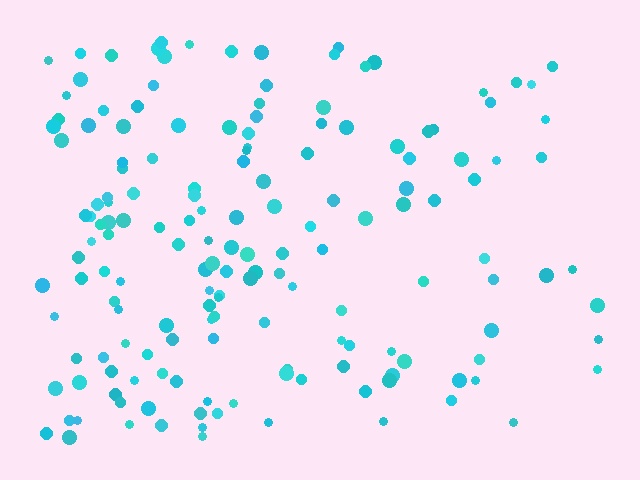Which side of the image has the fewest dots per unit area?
The right.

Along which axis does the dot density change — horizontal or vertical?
Horizontal.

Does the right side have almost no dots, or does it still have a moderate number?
Still a moderate number, just noticeably fewer than the left.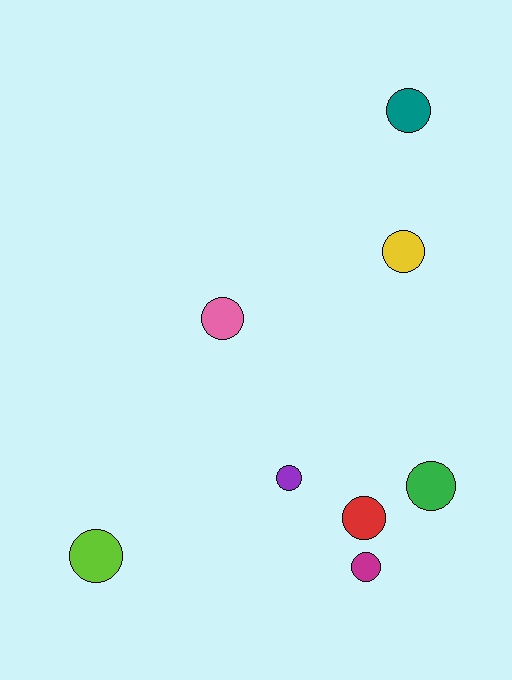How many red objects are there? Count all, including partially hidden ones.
There is 1 red object.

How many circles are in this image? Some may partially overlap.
There are 8 circles.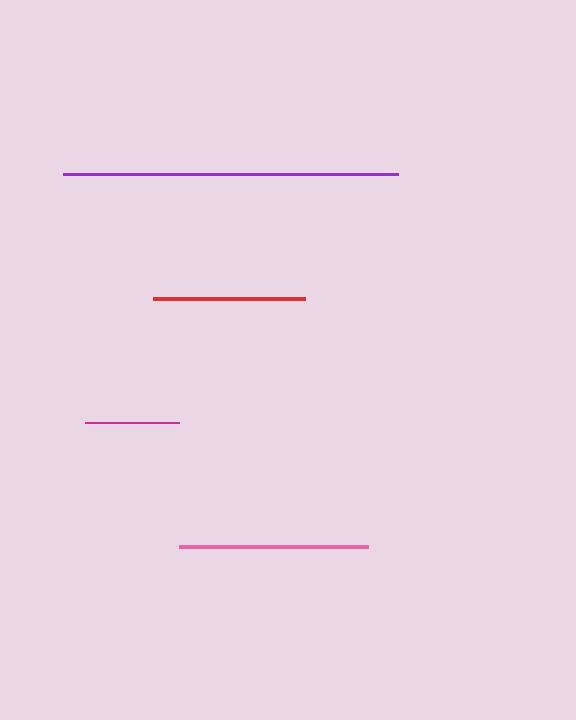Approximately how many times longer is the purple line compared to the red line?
The purple line is approximately 2.2 times the length of the red line.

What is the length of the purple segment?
The purple segment is approximately 334 pixels long.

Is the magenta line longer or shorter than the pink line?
The pink line is longer than the magenta line.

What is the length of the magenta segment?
The magenta segment is approximately 94 pixels long.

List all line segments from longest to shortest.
From longest to shortest: purple, pink, red, magenta.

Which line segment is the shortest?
The magenta line is the shortest at approximately 94 pixels.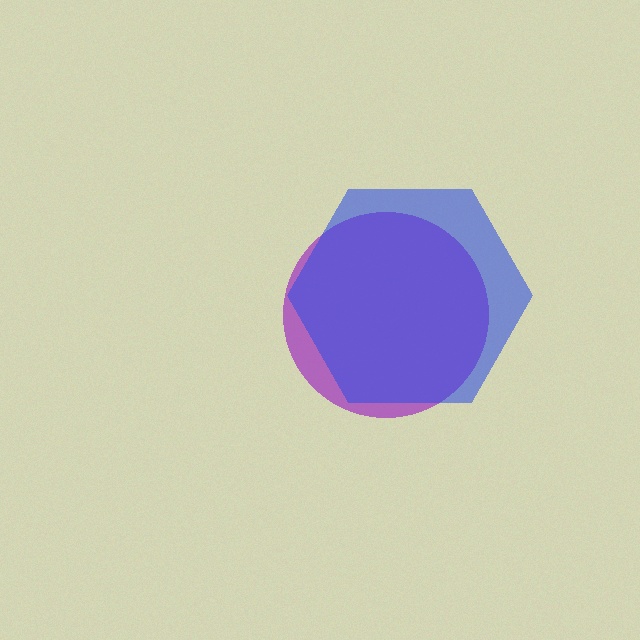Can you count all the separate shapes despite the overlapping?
Yes, there are 2 separate shapes.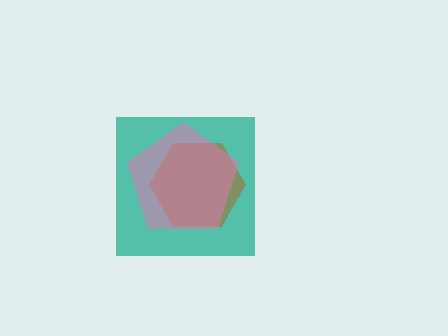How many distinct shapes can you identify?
There are 3 distinct shapes: a teal square, a brown hexagon, a pink pentagon.